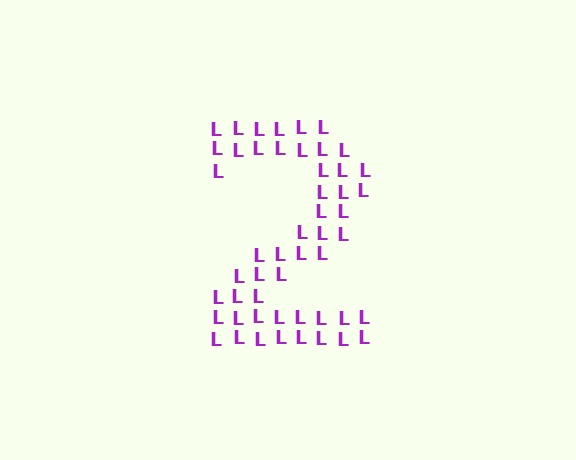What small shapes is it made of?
It is made of small letter L's.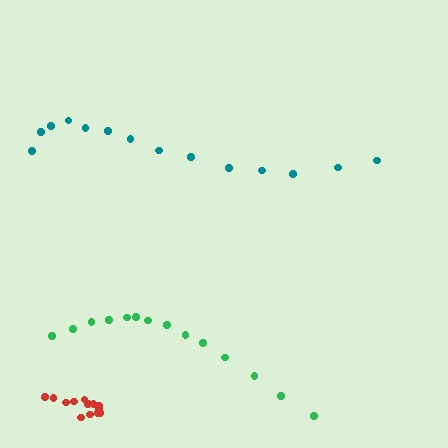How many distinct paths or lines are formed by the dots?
There are 3 distinct paths.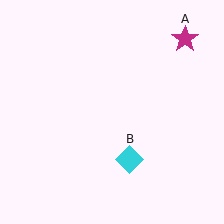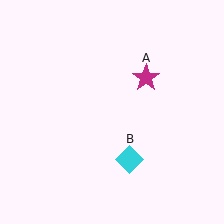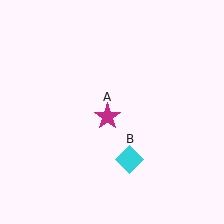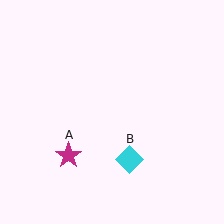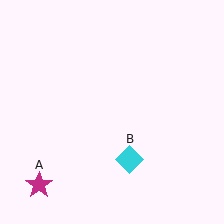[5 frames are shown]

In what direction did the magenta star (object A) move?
The magenta star (object A) moved down and to the left.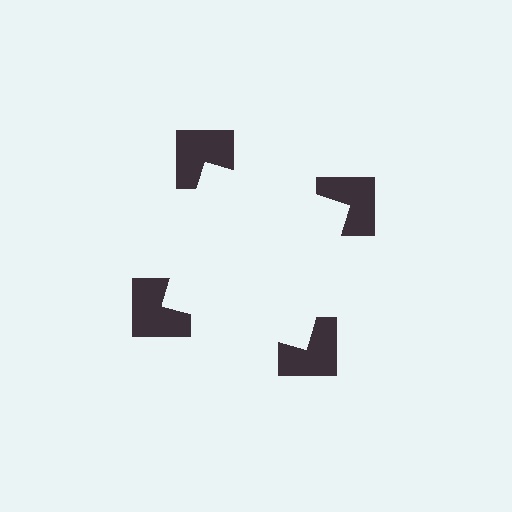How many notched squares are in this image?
There are 4 — one at each vertex of the illusory square.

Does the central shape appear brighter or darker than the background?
It typically appears slightly brighter than the background, even though no actual brightness change is drawn.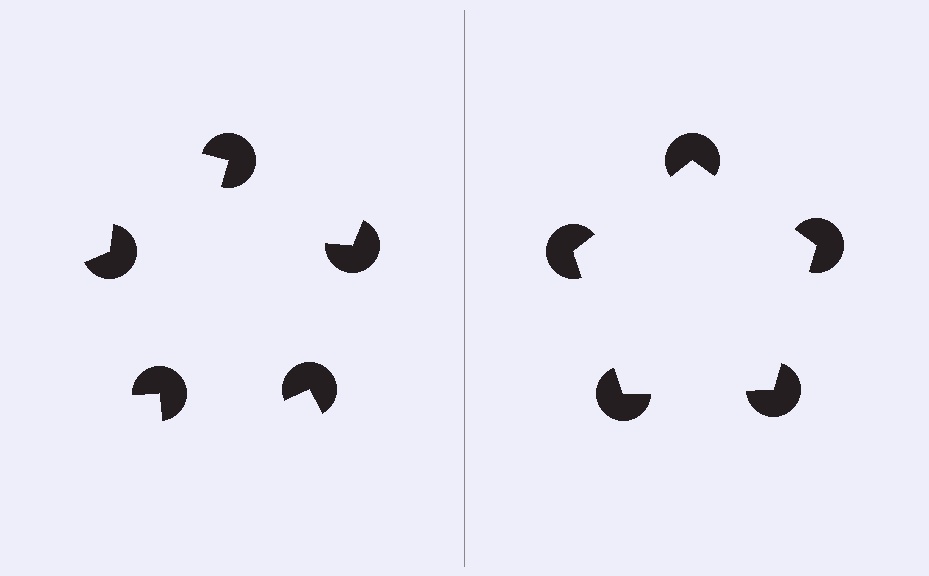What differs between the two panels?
The pac-man discs are positioned identically on both sides; only the wedge orientations differ. On the right they align to a pentagon; on the left they are misaligned.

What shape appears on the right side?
An illusory pentagon.